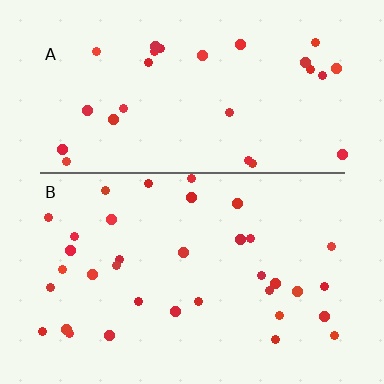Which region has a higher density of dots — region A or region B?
B (the bottom).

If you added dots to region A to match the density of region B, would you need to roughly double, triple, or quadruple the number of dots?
Approximately double.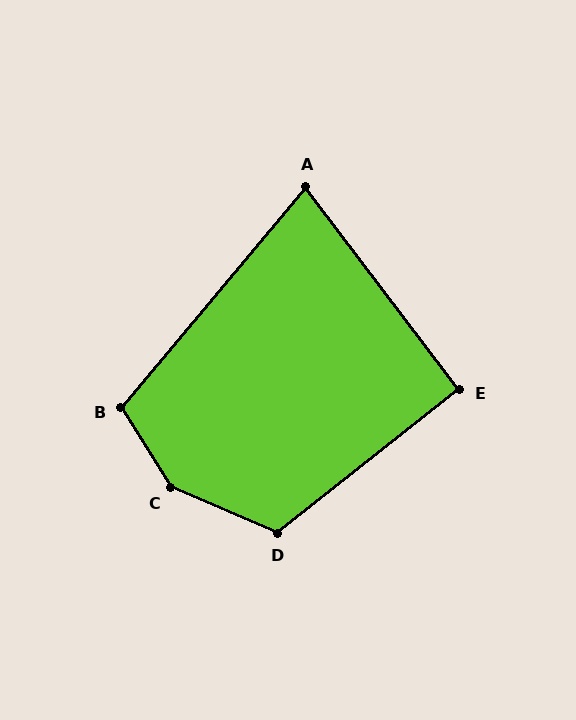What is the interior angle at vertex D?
Approximately 119 degrees (obtuse).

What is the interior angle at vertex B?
Approximately 108 degrees (obtuse).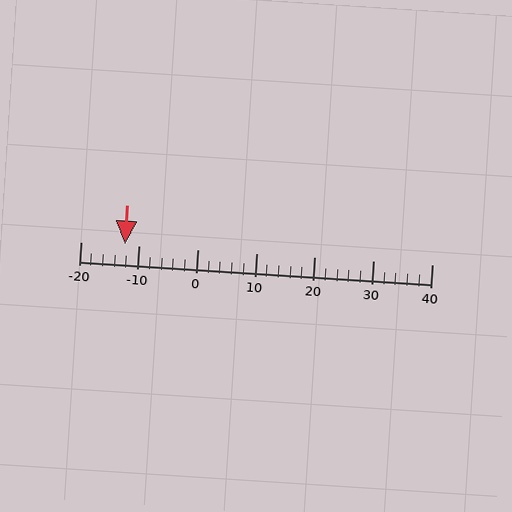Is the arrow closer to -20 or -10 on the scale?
The arrow is closer to -10.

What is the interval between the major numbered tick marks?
The major tick marks are spaced 10 units apart.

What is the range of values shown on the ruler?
The ruler shows values from -20 to 40.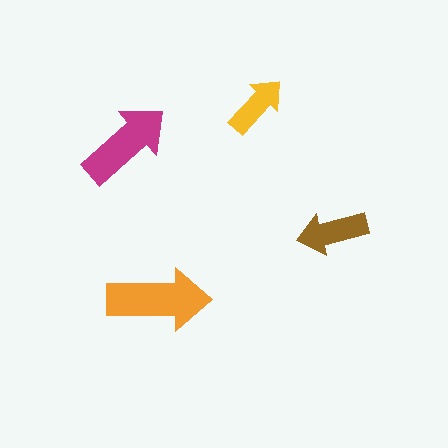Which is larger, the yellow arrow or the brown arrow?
The brown one.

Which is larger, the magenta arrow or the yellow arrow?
The magenta one.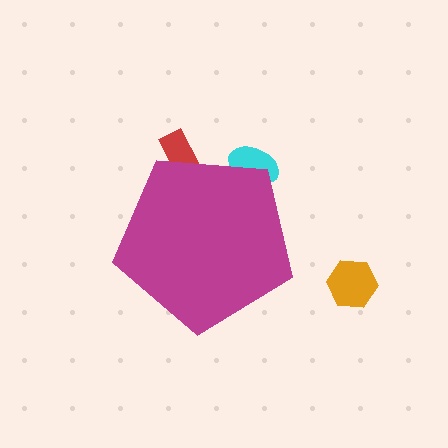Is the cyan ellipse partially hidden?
Yes, the cyan ellipse is partially hidden behind the magenta pentagon.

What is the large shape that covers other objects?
A magenta pentagon.